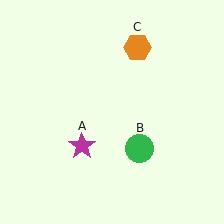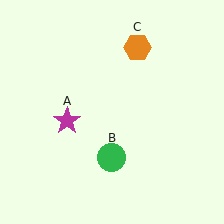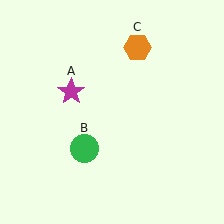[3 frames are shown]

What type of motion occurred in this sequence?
The magenta star (object A), green circle (object B) rotated clockwise around the center of the scene.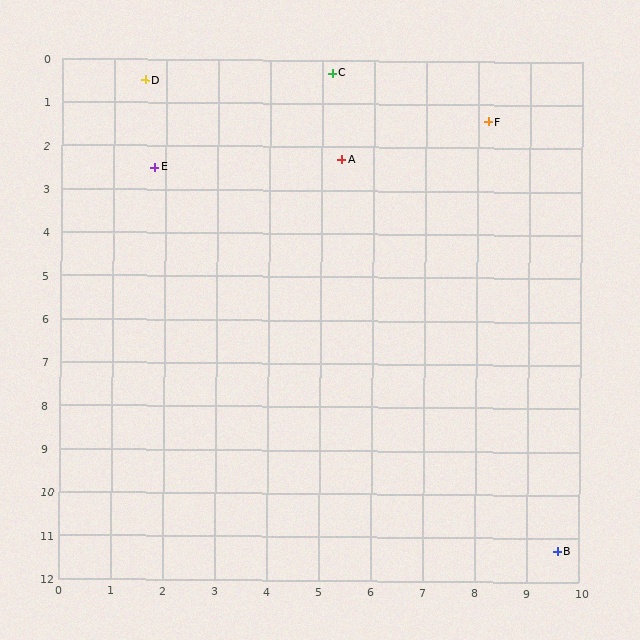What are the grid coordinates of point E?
Point E is at approximately (1.8, 2.5).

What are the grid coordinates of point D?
Point D is at approximately (1.6, 0.5).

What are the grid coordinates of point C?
Point C is at approximately (5.2, 0.3).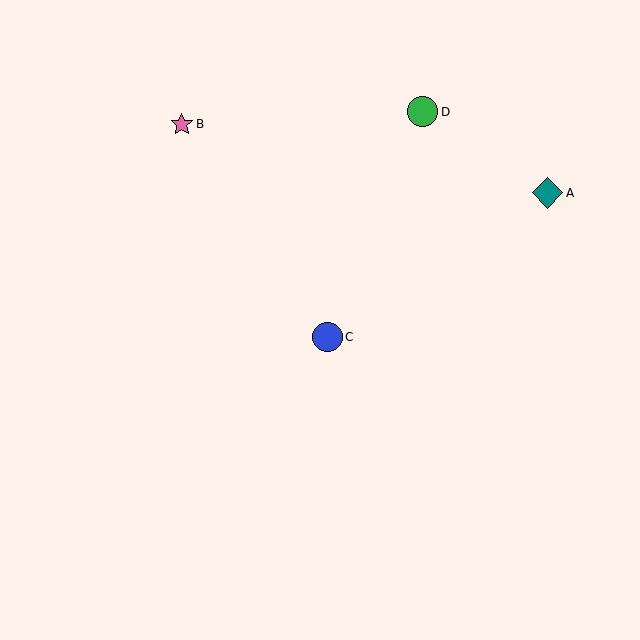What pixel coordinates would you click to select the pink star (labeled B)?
Click at (182, 124) to select the pink star B.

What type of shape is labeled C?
Shape C is a blue circle.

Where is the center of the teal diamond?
The center of the teal diamond is at (547, 193).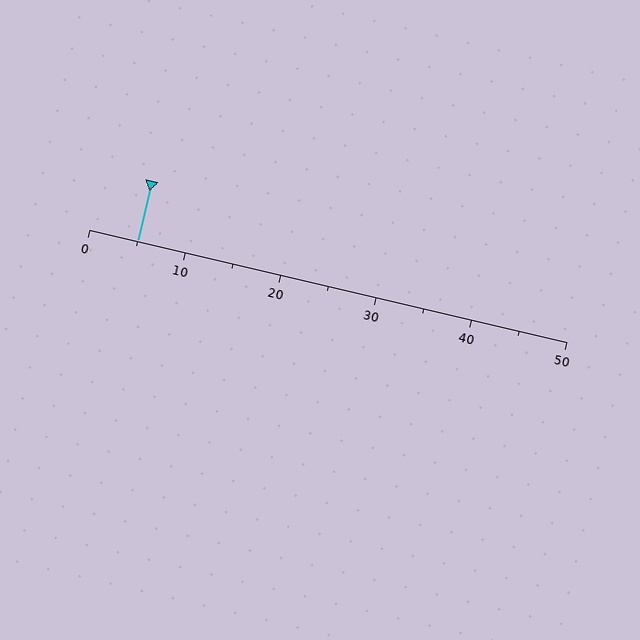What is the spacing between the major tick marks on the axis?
The major ticks are spaced 10 apart.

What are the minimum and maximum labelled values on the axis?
The axis runs from 0 to 50.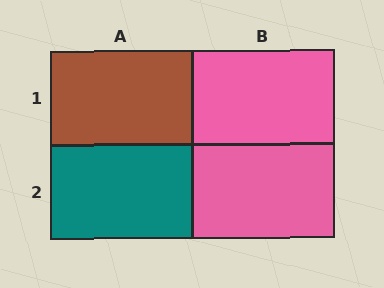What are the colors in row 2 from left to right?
Teal, pink.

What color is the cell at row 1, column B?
Pink.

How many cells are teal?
1 cell is teal.